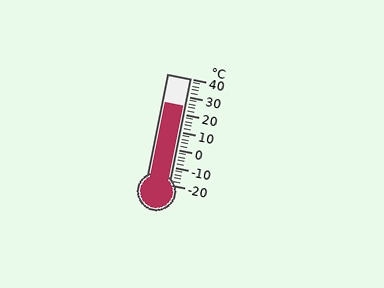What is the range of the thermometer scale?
The thermometer scale ranges from -20°C to 40°C.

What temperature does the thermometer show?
The thermometer shows approximately 24°C.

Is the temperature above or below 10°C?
The temperature is above 10°C.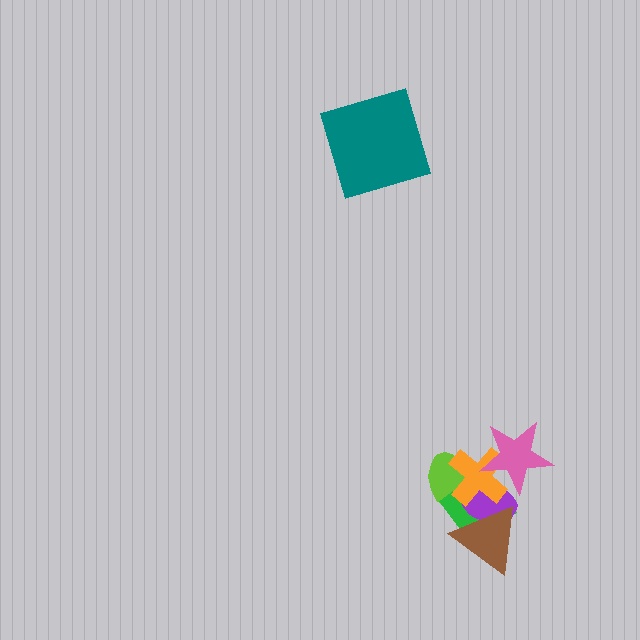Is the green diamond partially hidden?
Yes, it is partially covered by another shape.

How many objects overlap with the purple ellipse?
5 objects overlap with the purple ellipse.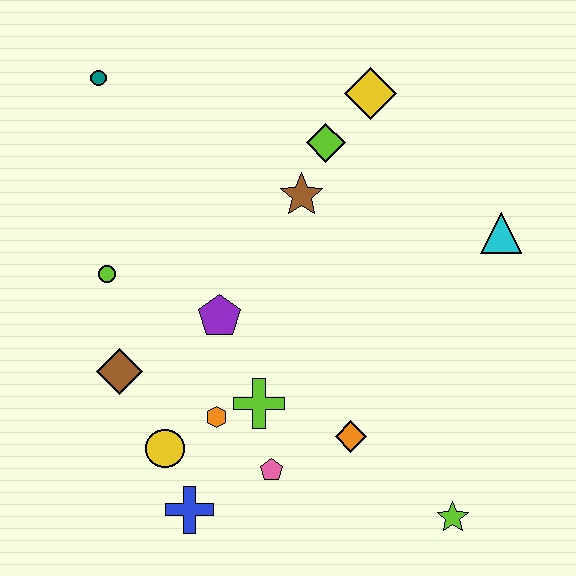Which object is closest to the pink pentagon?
The lime cross is closest to the pink pentagon.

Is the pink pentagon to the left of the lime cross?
No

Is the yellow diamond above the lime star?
Yes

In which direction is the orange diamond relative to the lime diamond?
The orange diamond is below the lime diamond.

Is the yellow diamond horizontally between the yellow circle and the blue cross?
No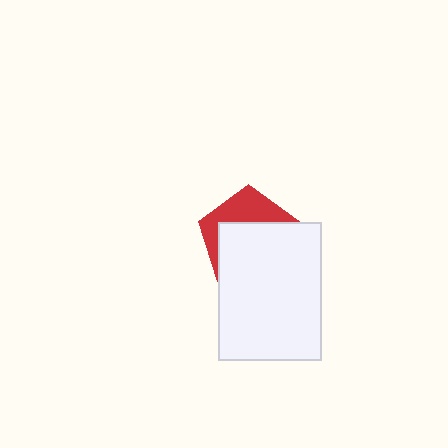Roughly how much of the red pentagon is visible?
A small part of it is visible (roughly 36%).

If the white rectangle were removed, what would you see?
You would see the complete red pentagon.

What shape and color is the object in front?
The object in front is a white rectangle.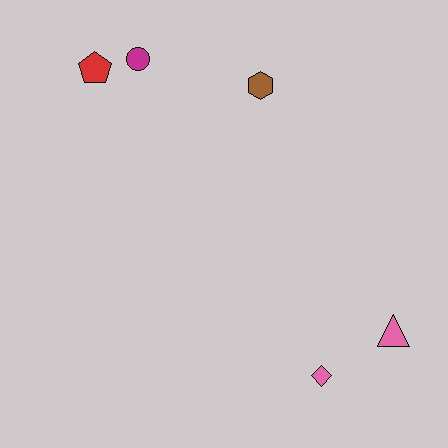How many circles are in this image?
There is 1 circle.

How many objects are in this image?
There are 5 objects.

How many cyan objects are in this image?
There are no cyan objects.